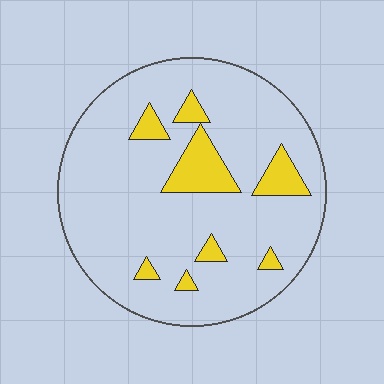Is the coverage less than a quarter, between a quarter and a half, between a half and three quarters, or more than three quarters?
Less than a quarter.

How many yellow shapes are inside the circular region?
8.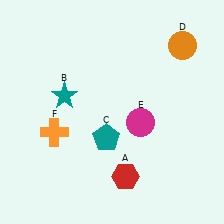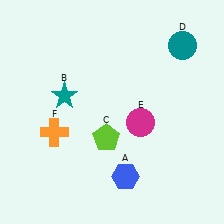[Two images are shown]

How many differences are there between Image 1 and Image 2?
There are 3 differences between the two images.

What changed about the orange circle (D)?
In Image 1, D is orange. In Image 2, it changed to teal.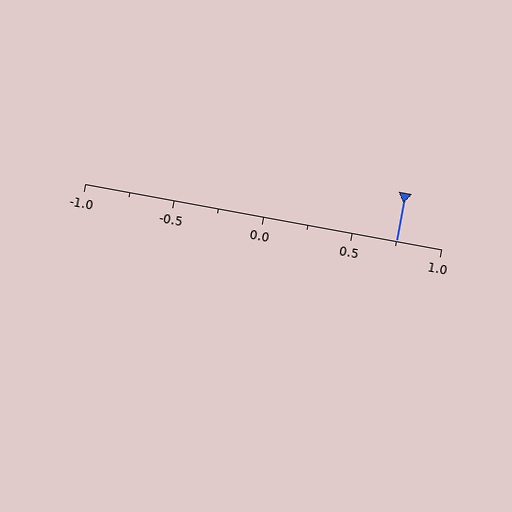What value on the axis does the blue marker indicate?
The marker indicates approximately 0.75.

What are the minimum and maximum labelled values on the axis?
The axis runs from -1.0 to 1.0.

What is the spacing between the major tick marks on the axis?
The major ticks are spaced 0.5 apart.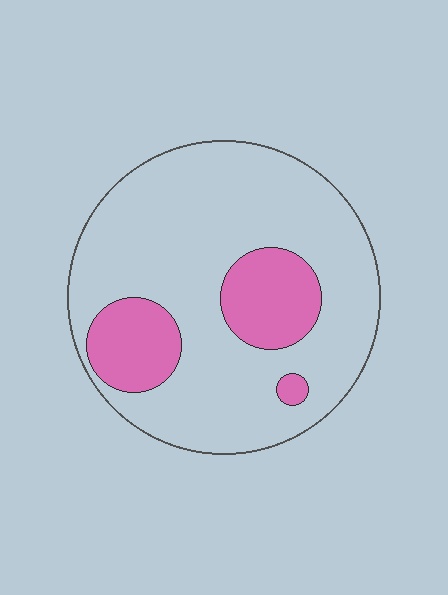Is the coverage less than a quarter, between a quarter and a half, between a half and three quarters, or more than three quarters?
Less than a quarter.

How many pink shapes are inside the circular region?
3.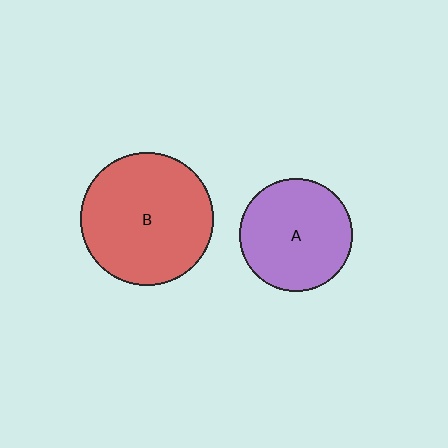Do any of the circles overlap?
No, none of the circles overlap.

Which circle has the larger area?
Circle B (red).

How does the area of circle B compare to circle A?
Approximately 1.4 times.